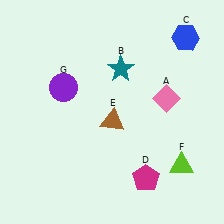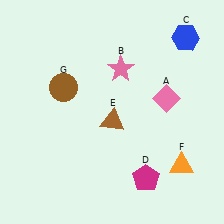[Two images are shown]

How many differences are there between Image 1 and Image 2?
There are 3 differences between the two images.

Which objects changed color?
B changed from teal to pink. F changed from lime to orange. G changed from purple to brown.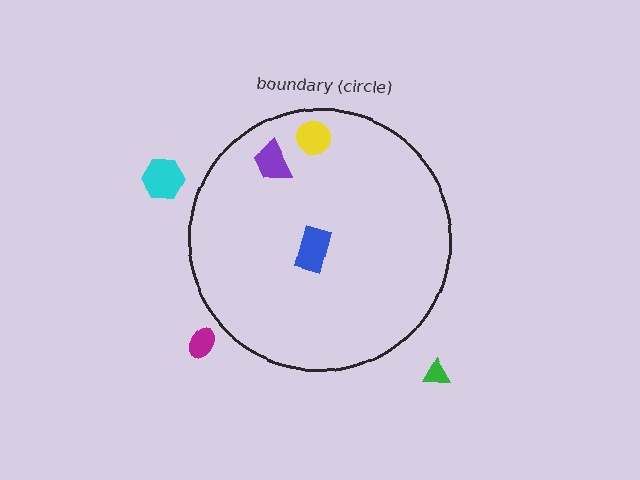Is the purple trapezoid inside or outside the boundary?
Inside.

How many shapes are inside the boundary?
3 inside, 3 outside.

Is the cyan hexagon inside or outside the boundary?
Outside.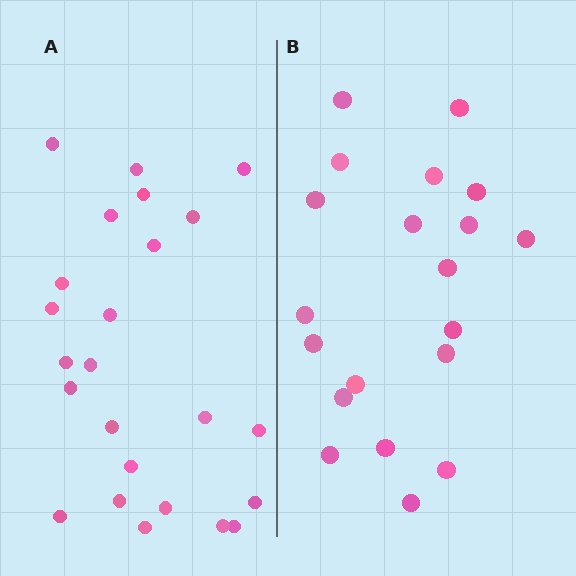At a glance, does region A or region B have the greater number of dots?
Region A (the left region) has more dots.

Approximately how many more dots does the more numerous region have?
Region A has about 4 more dots than region B.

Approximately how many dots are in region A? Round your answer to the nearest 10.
About 20 dots. (The exact count is 24, which rounds to 20.)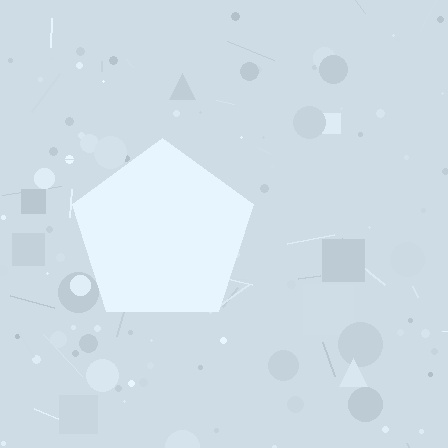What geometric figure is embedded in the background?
A pentagon is embedded in the background.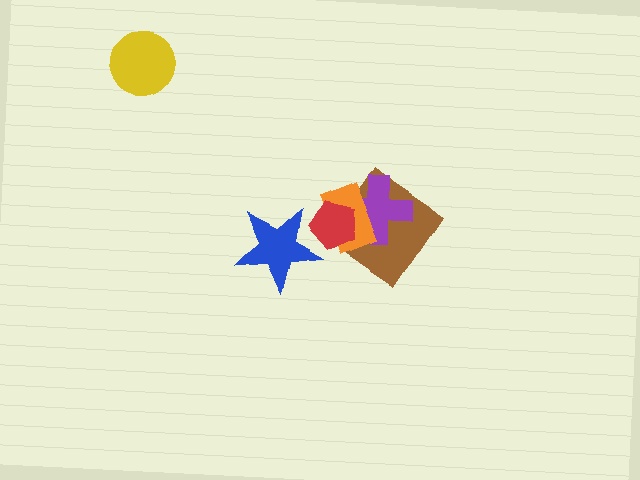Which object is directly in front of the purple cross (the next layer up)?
The orange rectangle is directly in front of the purple cross.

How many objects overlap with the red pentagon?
4 objects overlap with the red pentagon.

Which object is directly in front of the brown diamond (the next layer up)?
The purple cross is directly in front of the brown diamond.